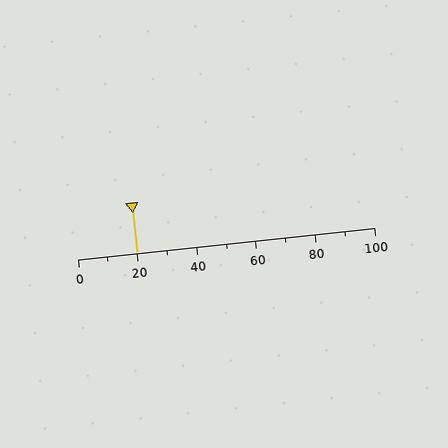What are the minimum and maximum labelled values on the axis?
The axis runs from 0 to 100.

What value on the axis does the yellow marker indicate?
The marker indicates approximately 20.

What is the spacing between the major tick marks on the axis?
The major ticks are spaced 20 apart.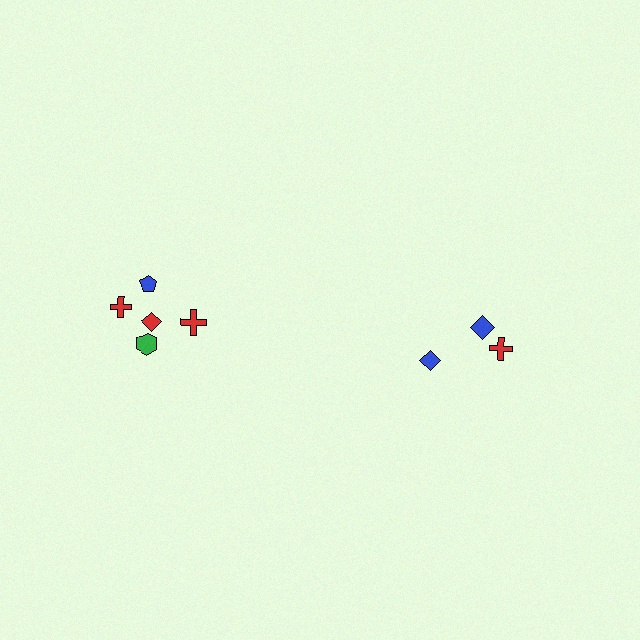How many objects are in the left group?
There are 5 objects.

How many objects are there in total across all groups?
There are 8 objects.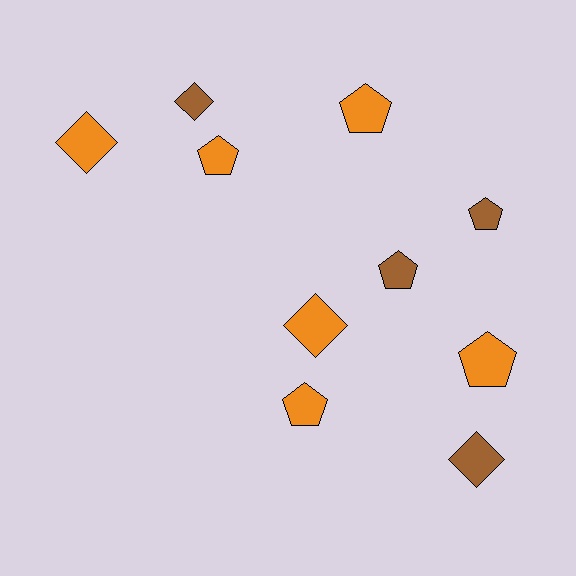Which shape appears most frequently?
Pentagon, with 6 objects.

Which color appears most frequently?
Orange, with 6 objects.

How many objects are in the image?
There are 10 objects.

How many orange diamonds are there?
There are 2 orange diamonds.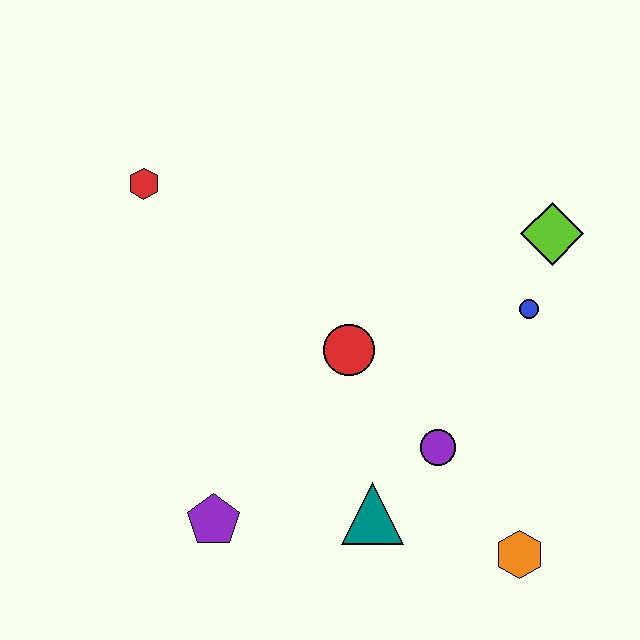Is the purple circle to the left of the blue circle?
Yes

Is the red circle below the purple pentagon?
No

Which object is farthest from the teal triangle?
The red hexagon is farthest from the teal triangle.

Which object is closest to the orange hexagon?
The purple circle is closest to the orange hexagon.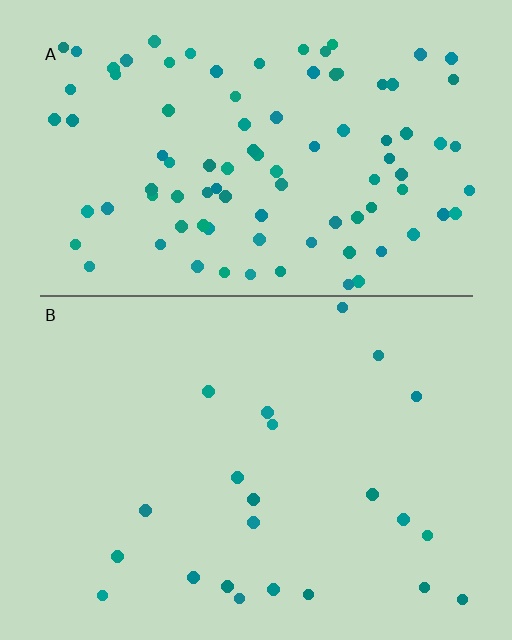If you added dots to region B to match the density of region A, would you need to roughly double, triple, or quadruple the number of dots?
Approximately quadruple.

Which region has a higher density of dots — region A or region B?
A (the top).